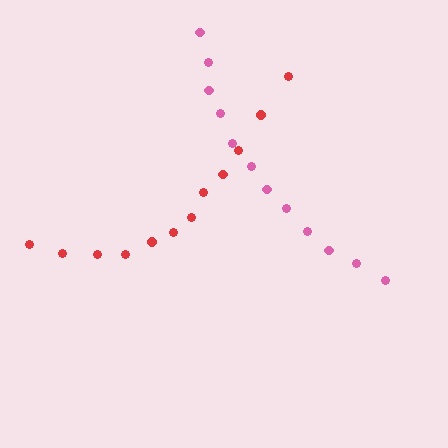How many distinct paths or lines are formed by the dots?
There are 2 distinct paths.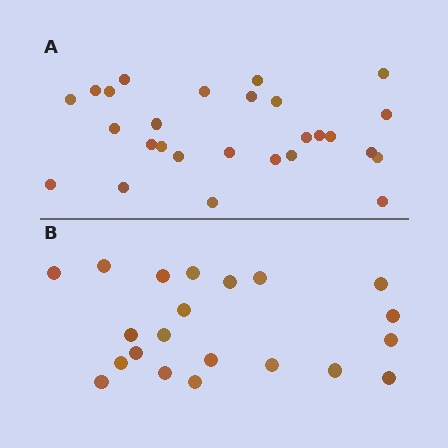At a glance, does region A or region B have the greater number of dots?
Region A (the top region) has more dots.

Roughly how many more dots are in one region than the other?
Region A has about 6 more dots than region B.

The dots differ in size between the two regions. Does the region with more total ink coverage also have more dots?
No. Region B has more total ink coverage because its dots are larger, but region A actually contains more individual dots. Total area can be misleading — the number of items is what matters here.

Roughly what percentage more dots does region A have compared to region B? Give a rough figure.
About 30% more.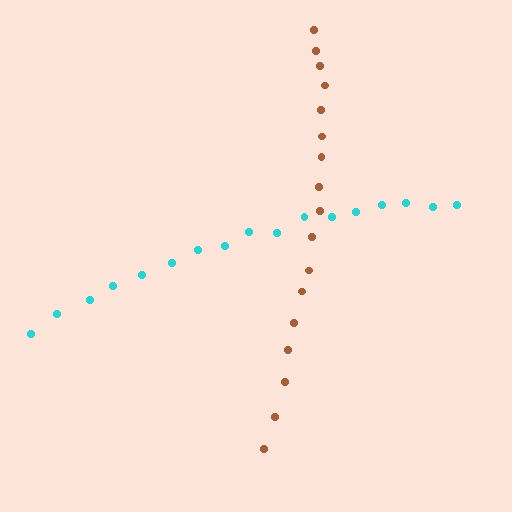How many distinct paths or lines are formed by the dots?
There are 2 distinct paths.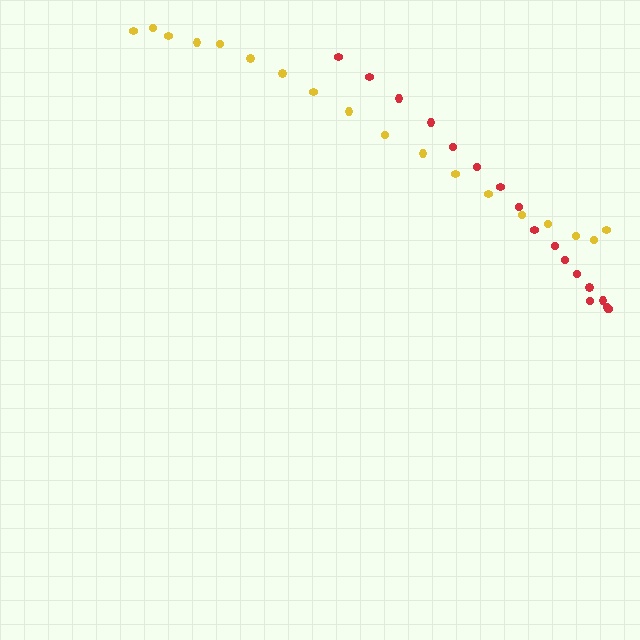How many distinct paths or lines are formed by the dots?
There are 2 distinct paths.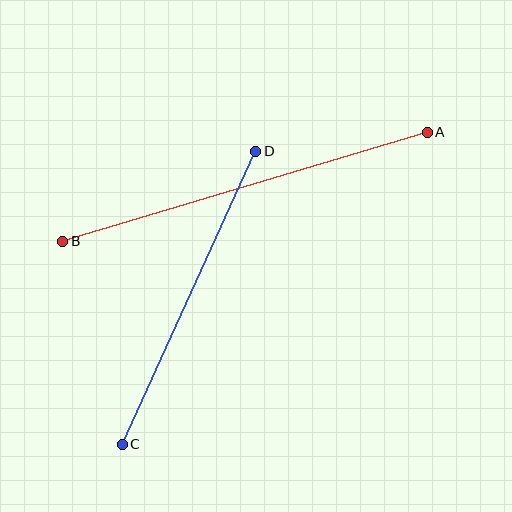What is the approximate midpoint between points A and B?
The midpoint is at approximately (245, 187) pixels.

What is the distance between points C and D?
The distance is approximately 322 pixels.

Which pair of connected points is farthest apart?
Points A and B are farthest apart.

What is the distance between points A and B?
The distance is approximately 381 pixels.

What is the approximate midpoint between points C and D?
The midpoint is at approximately (189, 298) pixels.